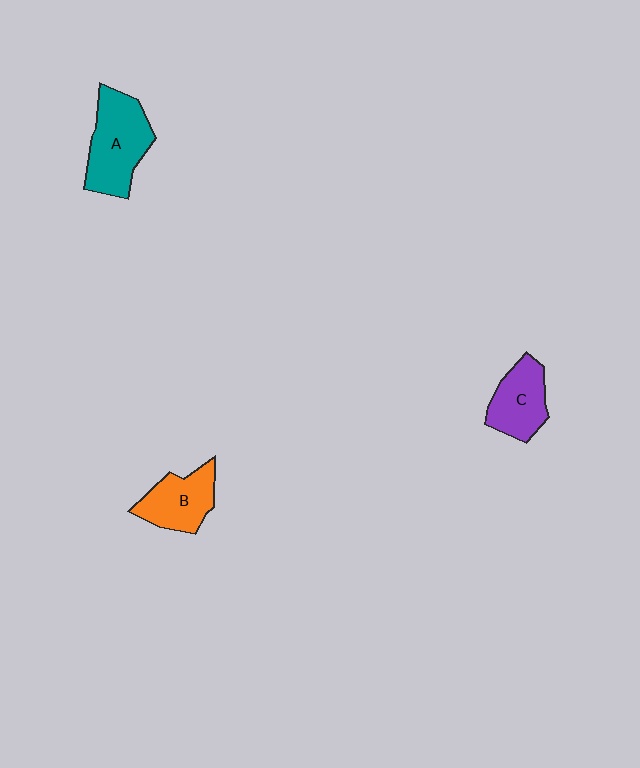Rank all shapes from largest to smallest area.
From largest to smallest: A (teal), B (orange), C (purple).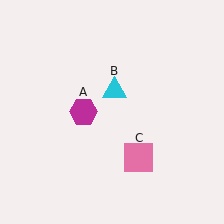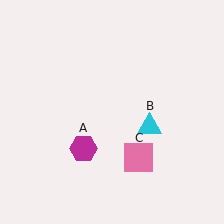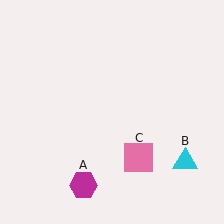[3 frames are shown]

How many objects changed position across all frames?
2 objects changed position: magenta hexagon (object A), cyan triangle (object B).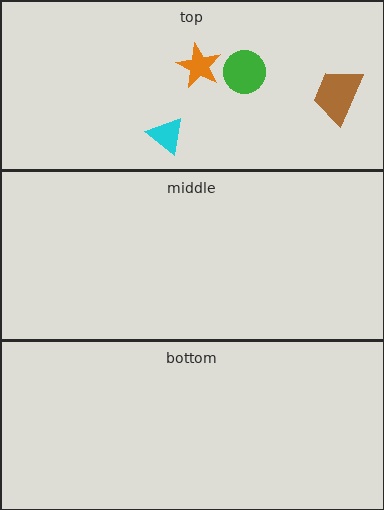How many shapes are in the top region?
4.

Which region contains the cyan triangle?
The top region.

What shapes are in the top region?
The brown trapezoid, the orange star, the green circle, the cyan triangle.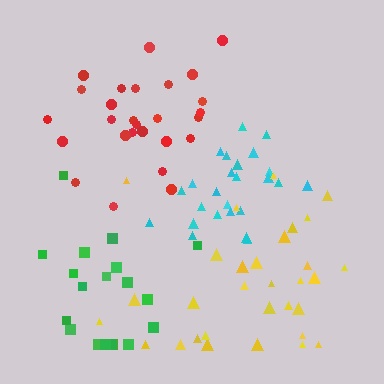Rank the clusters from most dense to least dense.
cyan, red, green, yellow.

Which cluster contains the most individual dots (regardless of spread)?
Yellow (31).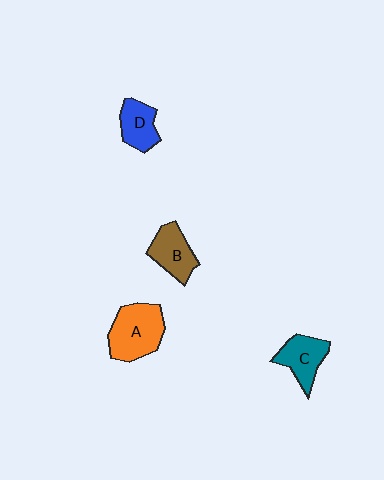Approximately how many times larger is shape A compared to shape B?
Approximately 1.4 times.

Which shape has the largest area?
Shape A (orange).